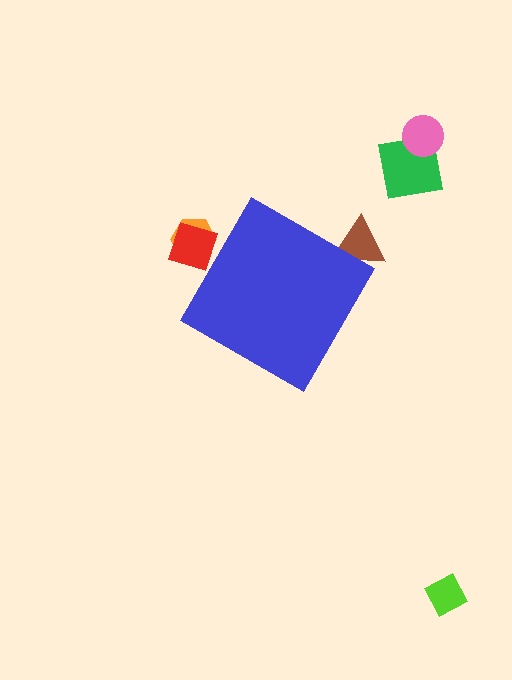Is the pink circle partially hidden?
No, the pink circle is fully visible.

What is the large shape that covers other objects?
A blue diamond.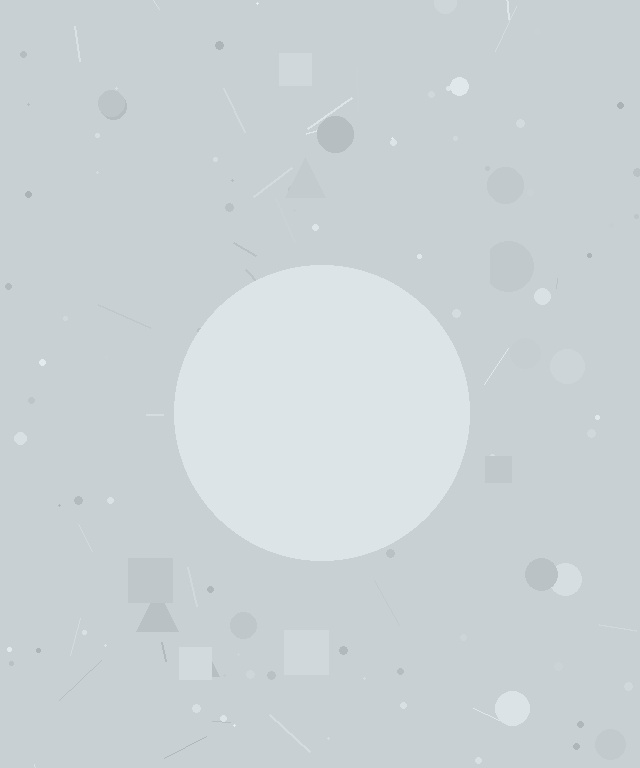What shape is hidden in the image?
A circle is hidden in the image.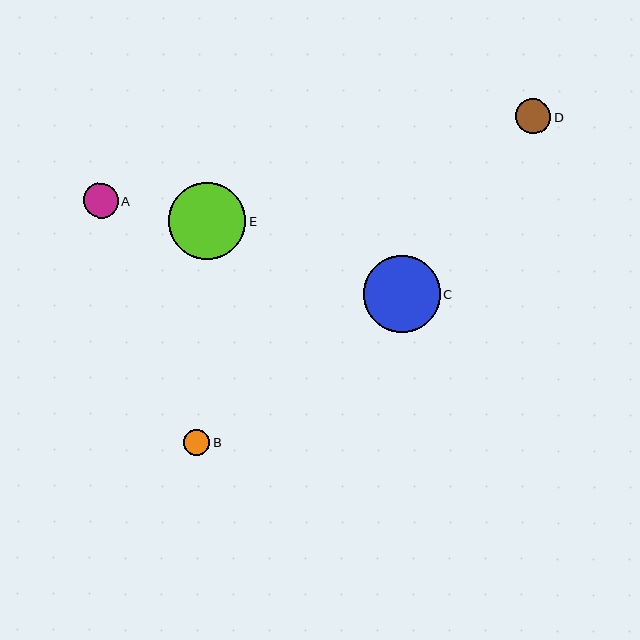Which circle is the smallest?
Circle B is the smallest with a size of approximately 26 pixels.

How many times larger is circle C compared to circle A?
Circle C is approximately 2.2 times the size of circle A.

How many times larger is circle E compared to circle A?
Circle E is approximately 2.2 times the size of circle A.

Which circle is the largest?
Circle E is the largest with a size of approximately 77 pixels.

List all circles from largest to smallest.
From largest to smallest: E, C, D, A, B.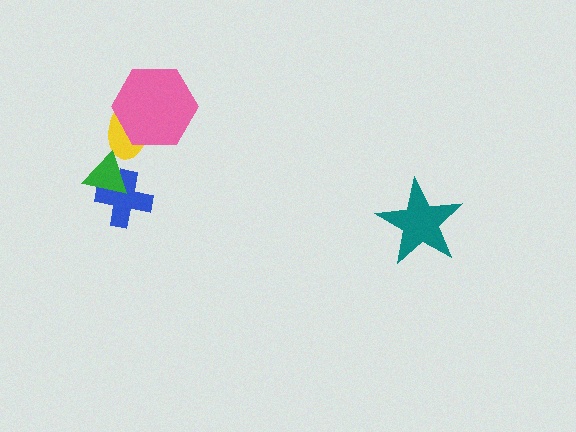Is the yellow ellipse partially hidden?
Yes, it is partially covered by another shape.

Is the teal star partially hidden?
No, no other shape covers it.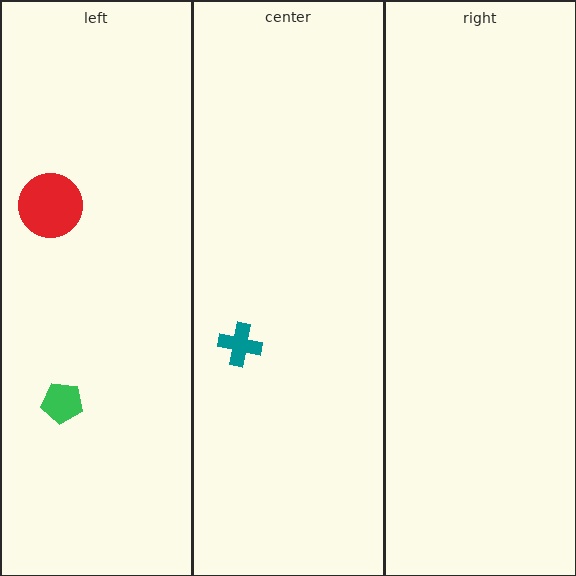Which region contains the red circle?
The left region.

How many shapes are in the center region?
1.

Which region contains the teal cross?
The center region.